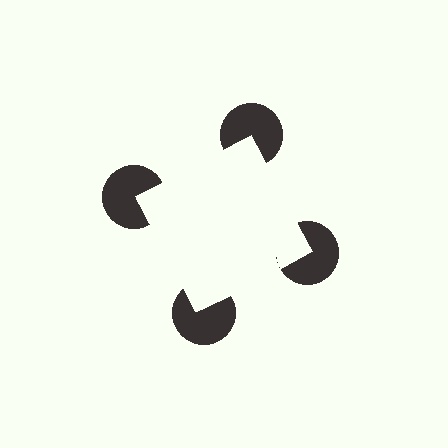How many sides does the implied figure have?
4 sides.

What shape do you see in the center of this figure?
An illusory square — its edges are inferred from the aligned wedge cuts in the pac-man discs, not physically drawn.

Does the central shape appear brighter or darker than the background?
It typically appears slightly brighter than the background, even though no actual brightness change is drawn.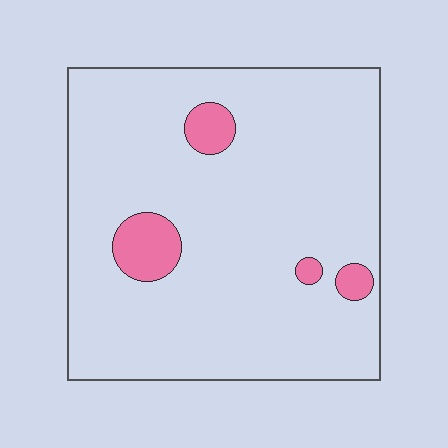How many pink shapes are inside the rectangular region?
4.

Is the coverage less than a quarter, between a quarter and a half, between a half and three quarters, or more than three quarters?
Less than a quarter.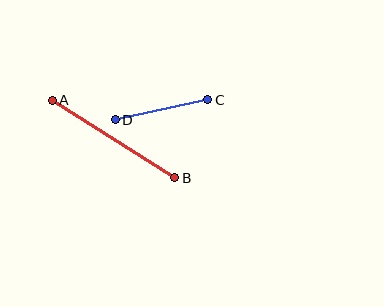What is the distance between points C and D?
The distance is approximately 95 pixels.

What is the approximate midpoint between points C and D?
The midpoint is at approximately (162, 110) pixels.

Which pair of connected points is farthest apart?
Points A and B are farthest apart.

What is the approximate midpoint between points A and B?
The midpoint is at approximately (113, 139) pixels.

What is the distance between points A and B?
The distance is approximately 145 pixels.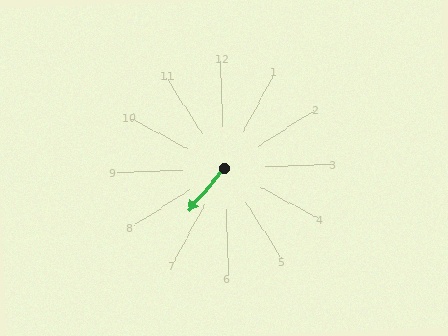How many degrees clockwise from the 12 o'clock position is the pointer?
Approximately 222 degrees.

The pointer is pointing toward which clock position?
Roughly 7 o'clock.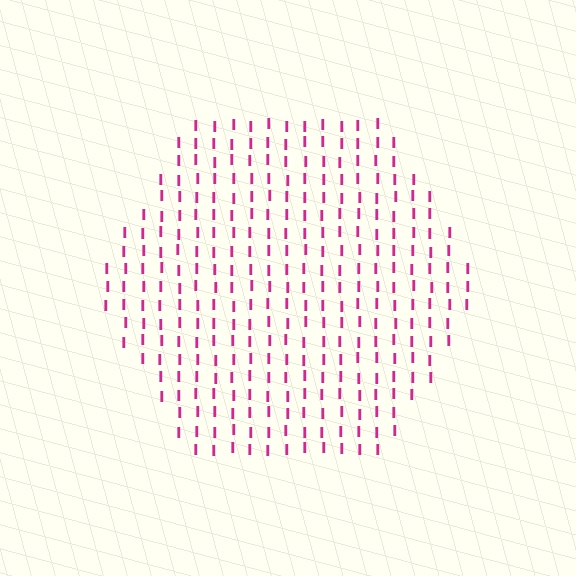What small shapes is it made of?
It is made of small letter I's.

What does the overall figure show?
The overall figure shows a hexagon.